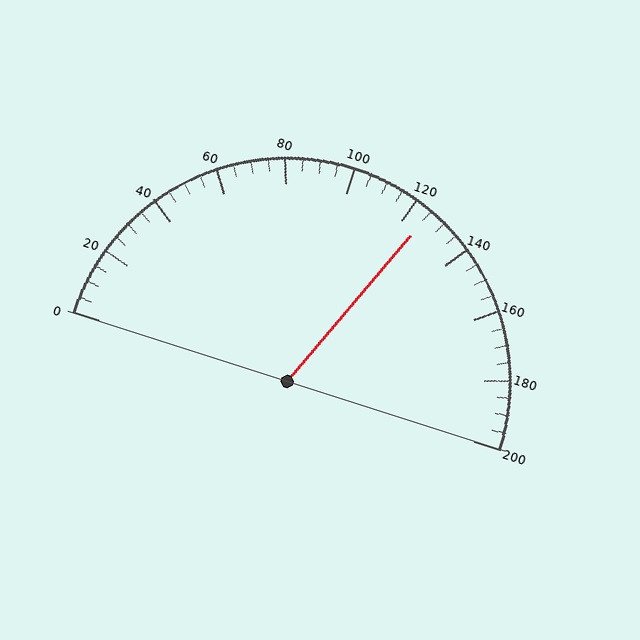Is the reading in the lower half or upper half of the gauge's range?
The reading is in the upper half of the range (0 to 200).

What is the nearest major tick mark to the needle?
The nearest major tick mark is 120.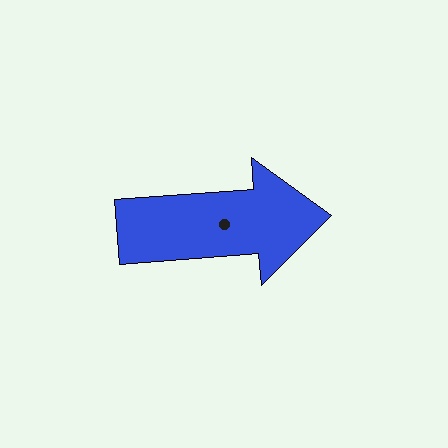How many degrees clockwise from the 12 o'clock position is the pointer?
Approximately 86 degrees.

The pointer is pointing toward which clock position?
Roughly 3 o'clock.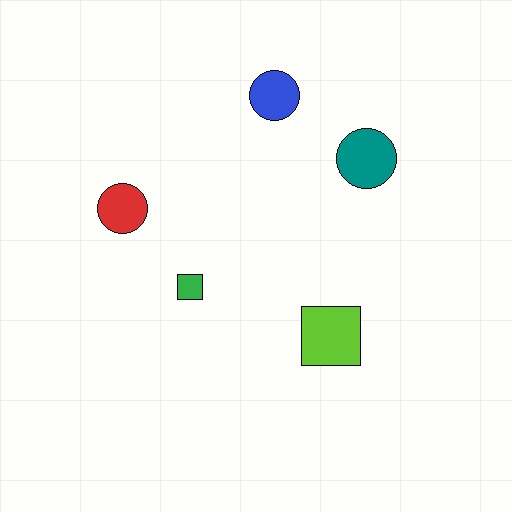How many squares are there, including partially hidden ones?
There are 2 squares.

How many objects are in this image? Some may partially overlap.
There are 5 objects.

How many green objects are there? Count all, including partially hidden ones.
There is 1 green object.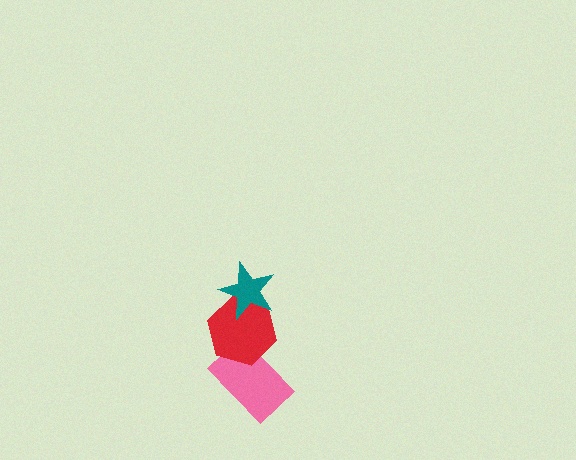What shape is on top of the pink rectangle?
The red hexagon is on top of the pink rectangle.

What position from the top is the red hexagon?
The red hexagon is 2nd from the top.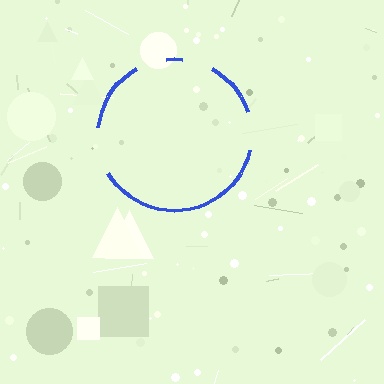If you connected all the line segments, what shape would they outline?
They would outline a circle.